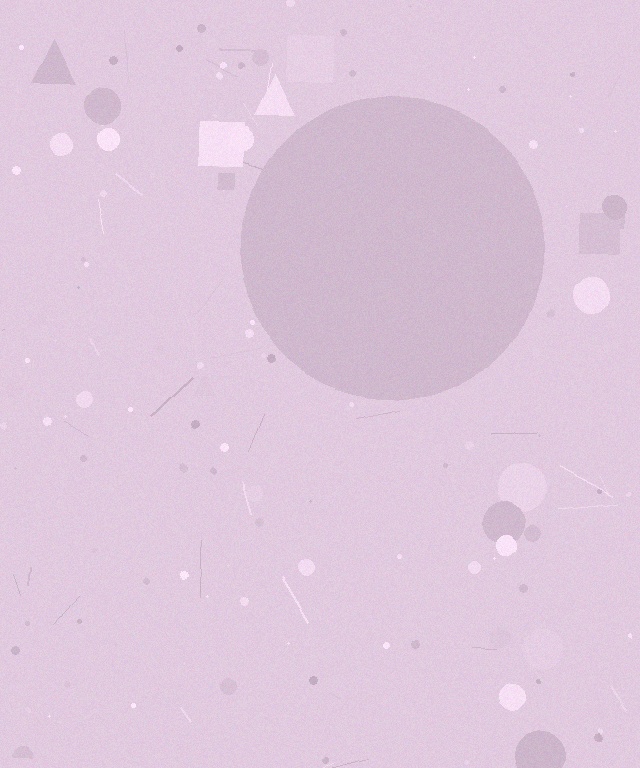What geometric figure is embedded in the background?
A circle is embedded in the background.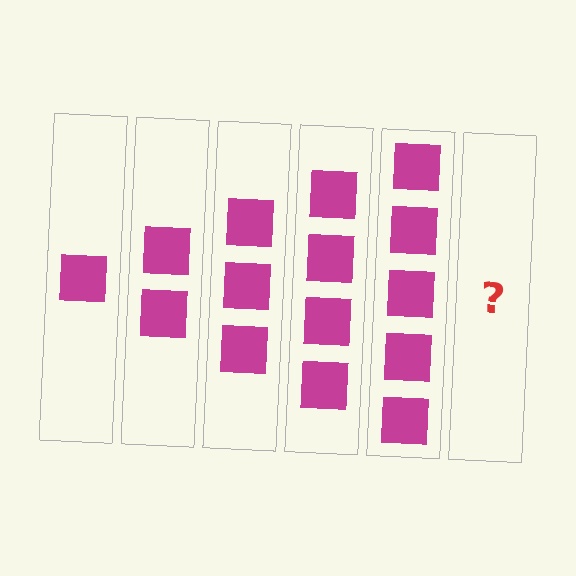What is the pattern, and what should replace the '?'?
The pattern is that each step adds one more square. The '?' should be 6 squares.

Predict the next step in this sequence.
The next step is 6 squares.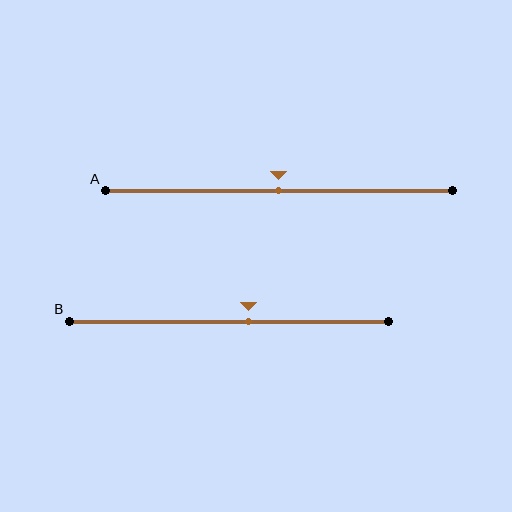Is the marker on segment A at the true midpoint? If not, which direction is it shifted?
Yes, the marker on segment A is at the true midpoint.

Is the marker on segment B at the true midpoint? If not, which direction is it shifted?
No, the marker on segment B is shifted to the right by about 6% of the segment length.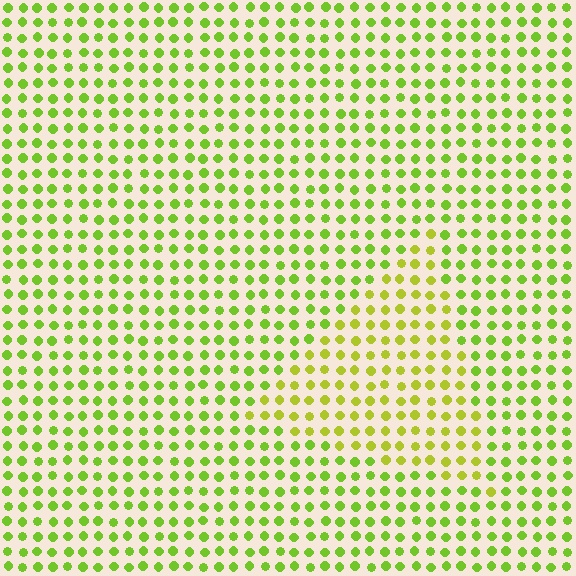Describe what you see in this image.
The image is filled with small lime elements in a uniform arrangement. A triangle-shaped region is visible where the elements are tinted to a slightly different hue, forming a subtle color boundary.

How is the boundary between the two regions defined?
The boundary is defined purely by a slight shift in hue (about 23 degrees). Spacing, size, and orientation are identical on both sides.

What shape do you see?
I see a triangle.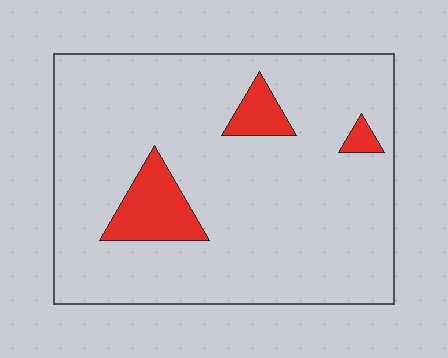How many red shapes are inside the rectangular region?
3.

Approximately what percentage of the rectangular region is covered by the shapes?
Approximately 10%.